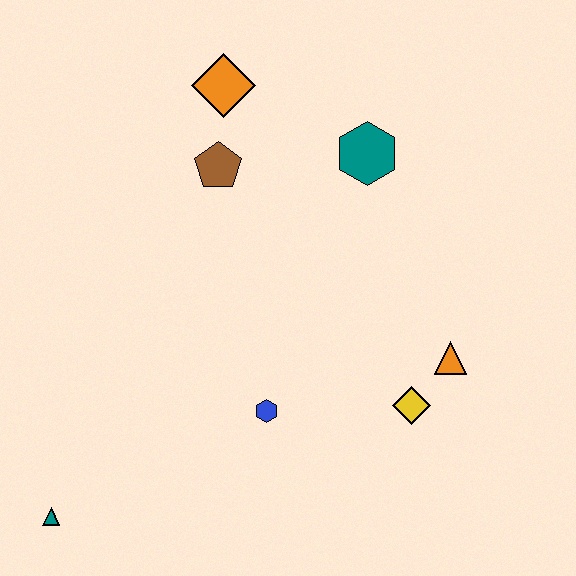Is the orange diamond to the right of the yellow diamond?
No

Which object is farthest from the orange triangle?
The teal triangle is farthest from the orange triangle.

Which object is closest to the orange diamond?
The brown pentagon is closest to the orange diamond.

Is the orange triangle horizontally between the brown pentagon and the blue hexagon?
No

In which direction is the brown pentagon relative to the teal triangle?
The brown pentagon is above the teal triangle.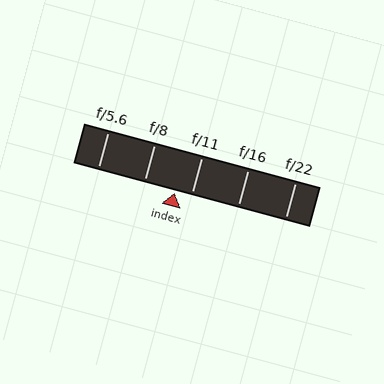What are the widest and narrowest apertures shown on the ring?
The widest aperture shown is f/5.6 and the narrowest is f/22.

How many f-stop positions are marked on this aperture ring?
There are 5 f-stop positions marked.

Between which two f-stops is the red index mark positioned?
The index mark is between f/8 and f/11.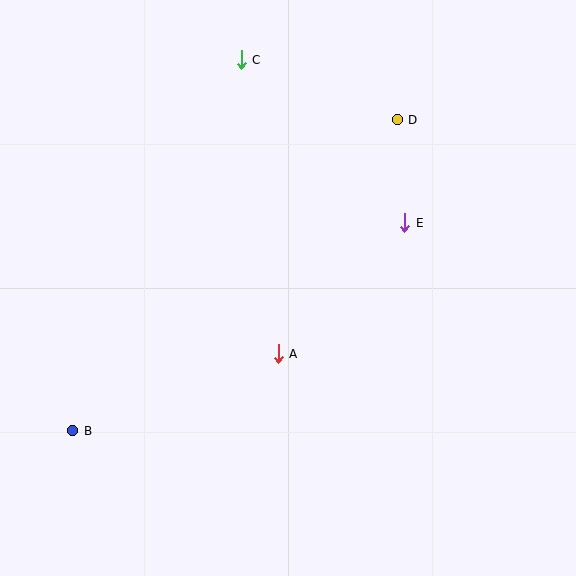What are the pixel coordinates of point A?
Point A is at (278, 354).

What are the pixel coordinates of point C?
Point C is at (241, 60).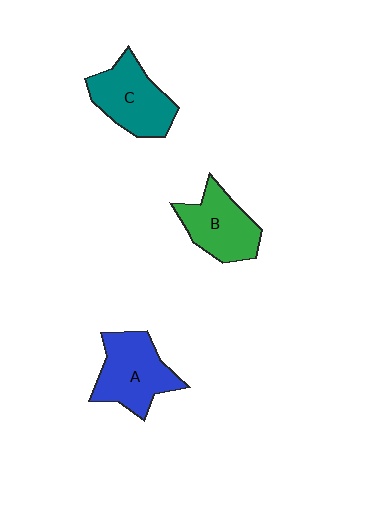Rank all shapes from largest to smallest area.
From largest to smallest: A (blue), C (teal), B (green).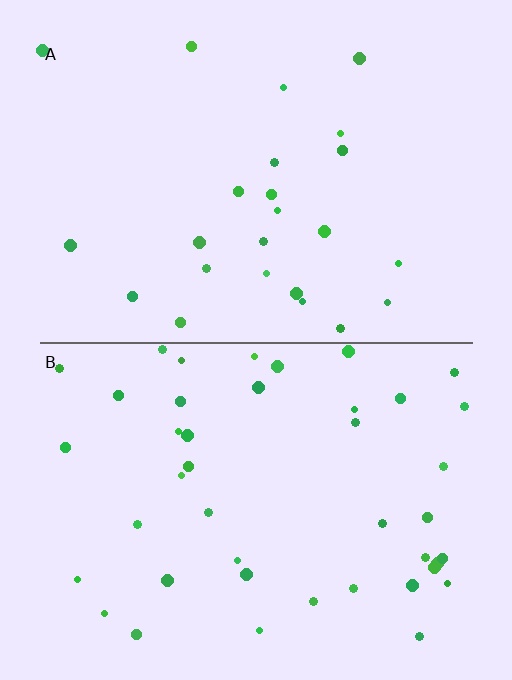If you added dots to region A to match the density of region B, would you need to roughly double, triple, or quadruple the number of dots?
Approximately double.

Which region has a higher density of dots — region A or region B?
B (the bottom).